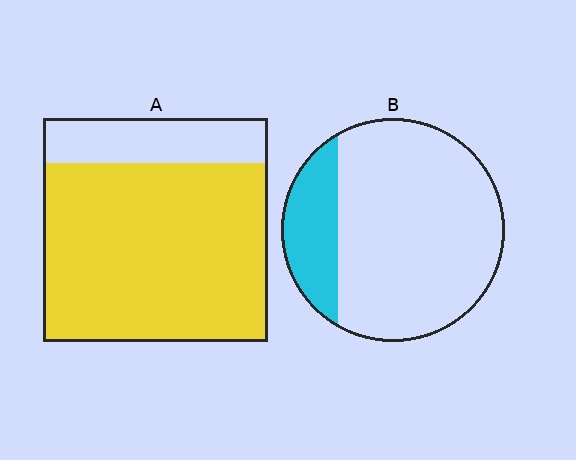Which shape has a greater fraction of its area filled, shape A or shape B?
Shape A.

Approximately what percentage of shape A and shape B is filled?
A is approximately 80% and B is approximately 20%.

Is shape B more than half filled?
No.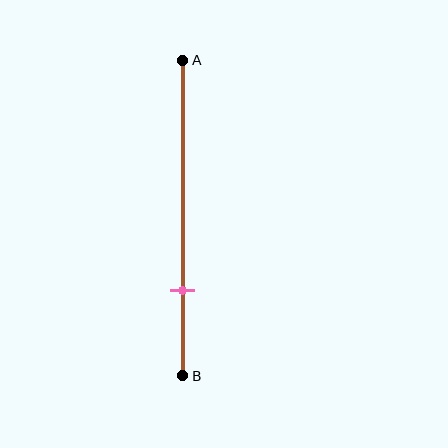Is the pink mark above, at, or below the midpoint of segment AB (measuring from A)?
The pink mark is below the midpoint of segment AB.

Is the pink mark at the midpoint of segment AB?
No, the mark is at about 75% from A, not at the 50% midpoint.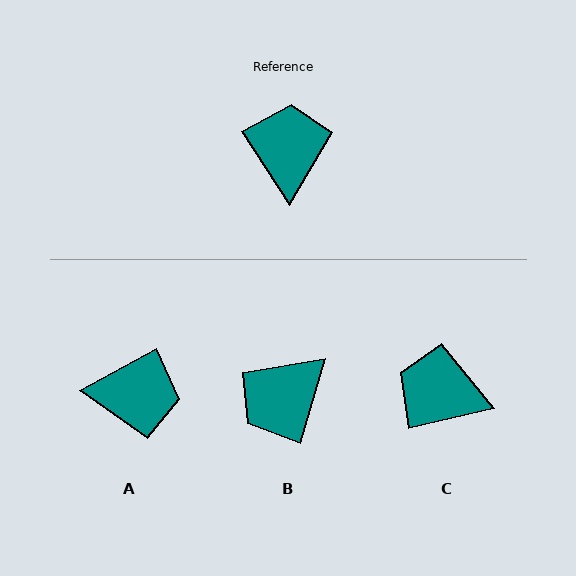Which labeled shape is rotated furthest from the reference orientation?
B, about 130 degrees away.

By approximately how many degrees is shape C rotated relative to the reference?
Approximately 70 degrees counter-clockwise.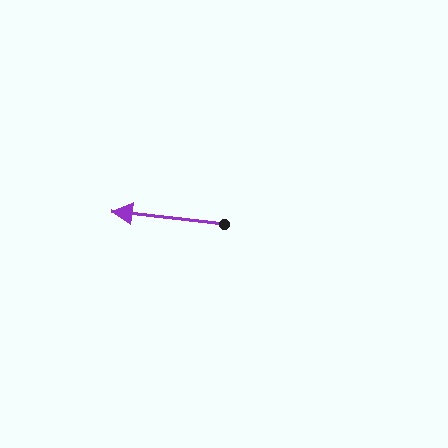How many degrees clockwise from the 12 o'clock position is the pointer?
Approximately 277 degrees.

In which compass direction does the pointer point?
West.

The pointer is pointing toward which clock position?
Roughly 9 o'clock.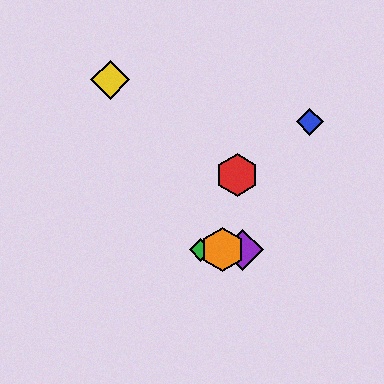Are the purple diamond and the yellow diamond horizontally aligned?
No, the purple diamond is at y≈250 and the yellow diamond is at y≈80.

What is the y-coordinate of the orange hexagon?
The orange hexagon is at y≈250.